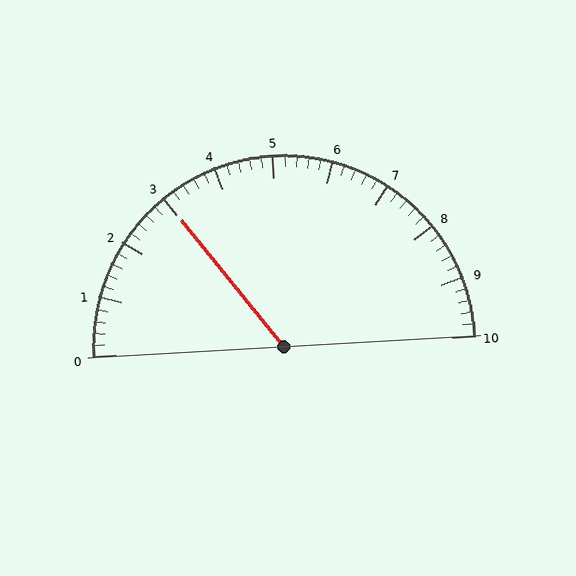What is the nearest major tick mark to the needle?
The nearest major tick mark is 3.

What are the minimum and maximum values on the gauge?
The gauge ranges from 0 to 10.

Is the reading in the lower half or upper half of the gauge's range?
The reading is in the lower half of the range (0 to 10).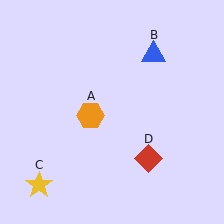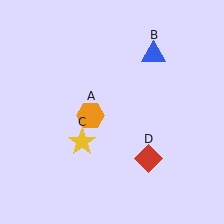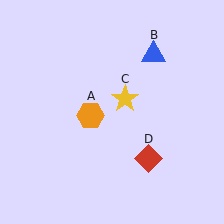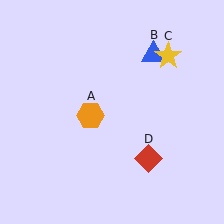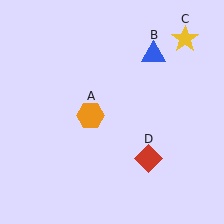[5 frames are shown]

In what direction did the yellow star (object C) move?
The yellow star (object C) moved up and to the right.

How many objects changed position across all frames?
1 object changed position: yellow star (object C).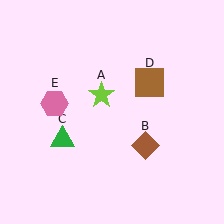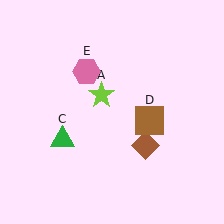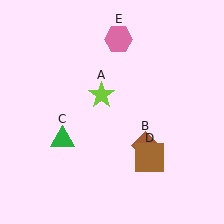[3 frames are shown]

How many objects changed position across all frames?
2 objects changed position: brown square (object D), pink hexagon (object E).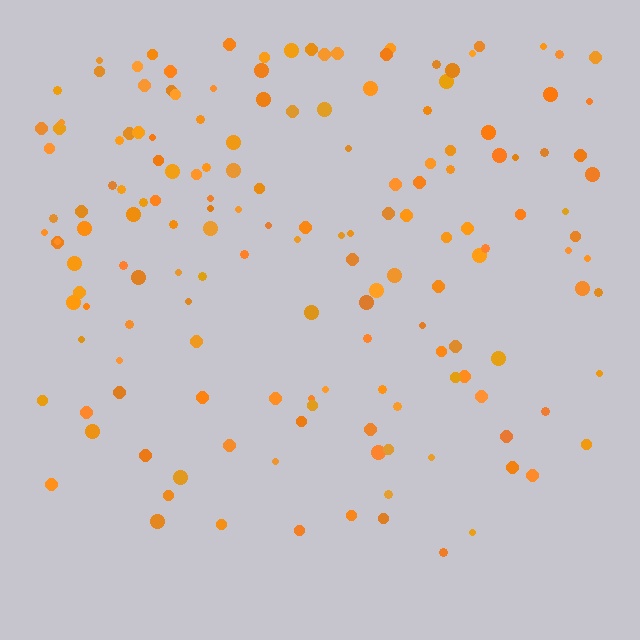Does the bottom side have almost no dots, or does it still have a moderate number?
Still a moderate number, just noticeably fewer than the top.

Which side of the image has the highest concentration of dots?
The top.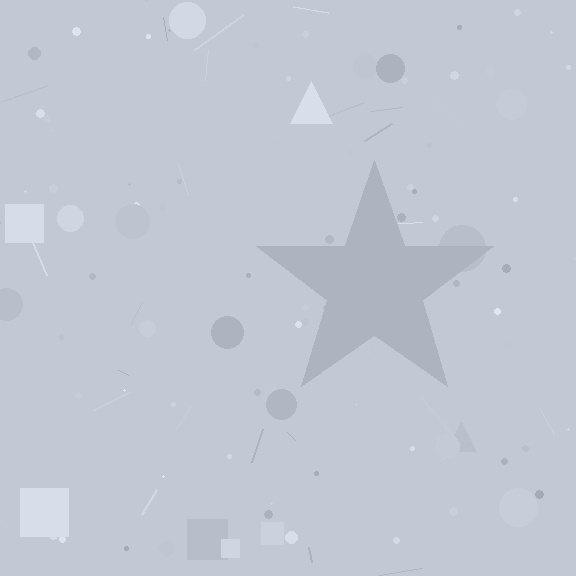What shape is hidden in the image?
A star is hidden in the image.